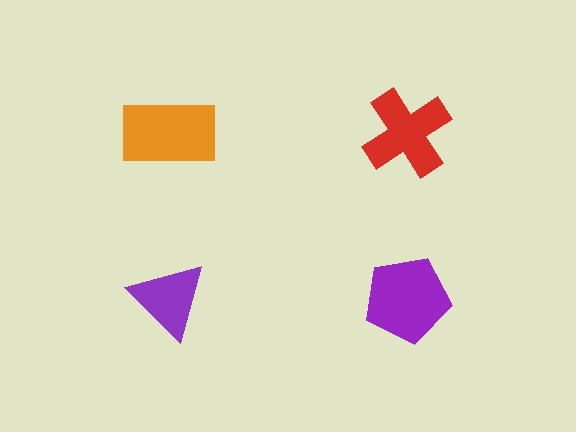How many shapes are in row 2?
2 shapes.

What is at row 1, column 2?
A red cross.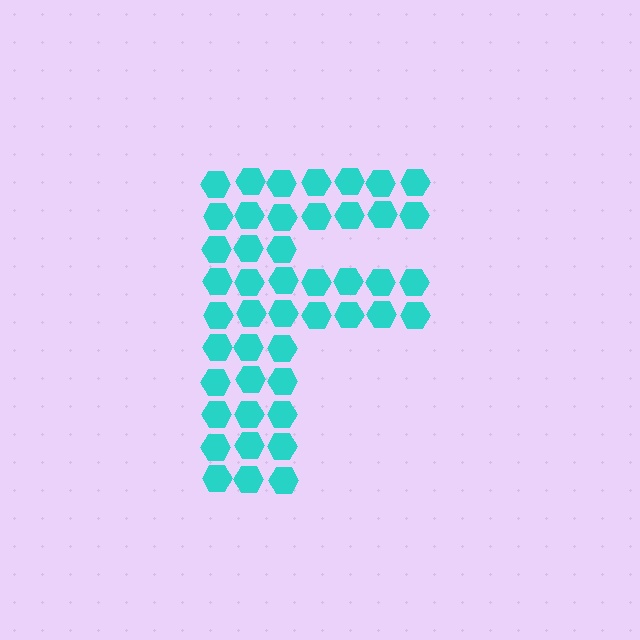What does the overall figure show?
The overall figure shows the letter F.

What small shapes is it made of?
It is made of small hexagons.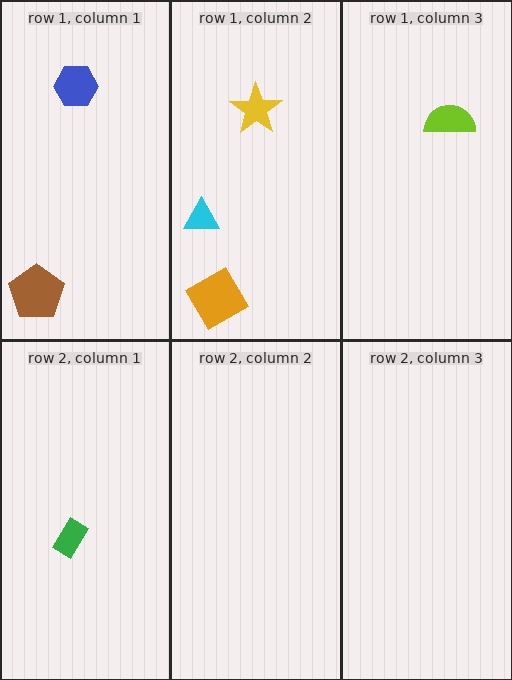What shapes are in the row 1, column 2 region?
The cyan triangle, the yellow star, the orange diamond.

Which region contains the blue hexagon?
The row 1, column 1 region.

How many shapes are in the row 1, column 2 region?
3.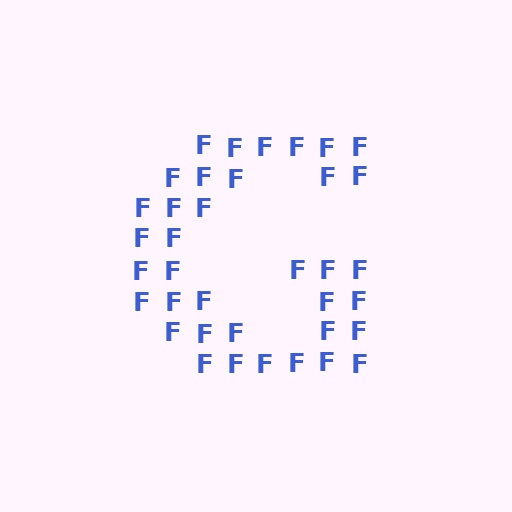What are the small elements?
The small elements are letter F's.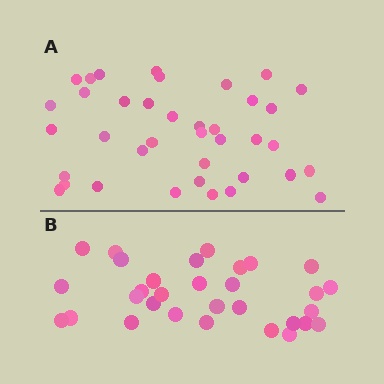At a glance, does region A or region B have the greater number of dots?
Region A (the top region) has more dots.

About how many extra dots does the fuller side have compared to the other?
Region A has roughly 8 or so more dots than region B.